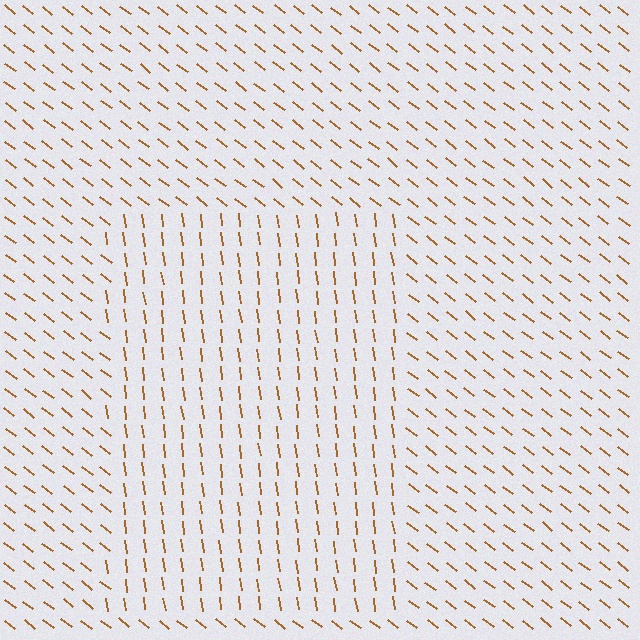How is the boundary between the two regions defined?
The boundary is defined purely by a change in line orientation (approximately 45 degrees difference). All lines are the same color and thickness.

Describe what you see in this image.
The image is filled with small brown line segments. A rectangle region in the image has lines oriented differently from the surrounding lines, creating a visible texture boundary.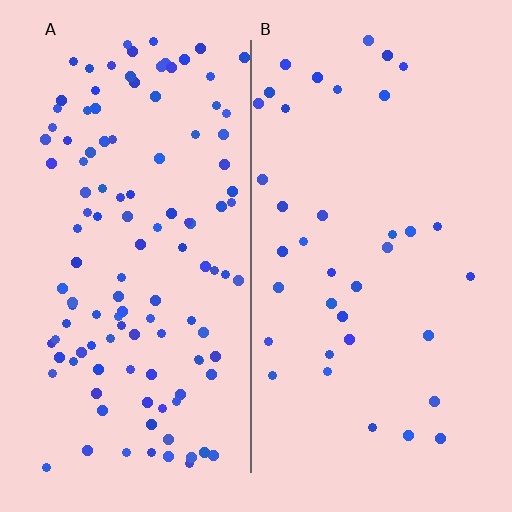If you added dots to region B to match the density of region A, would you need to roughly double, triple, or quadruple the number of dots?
Approximately triple.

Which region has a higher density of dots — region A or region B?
A (the left).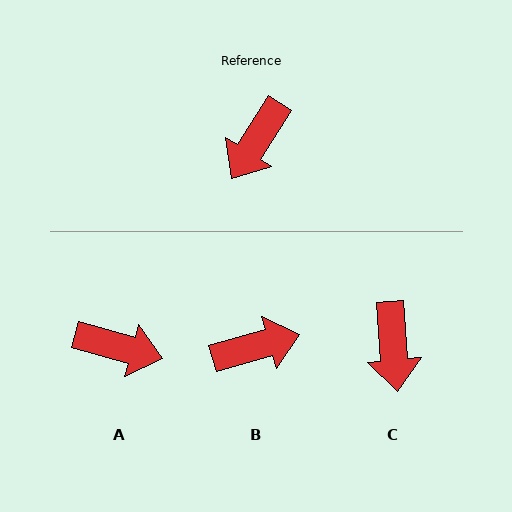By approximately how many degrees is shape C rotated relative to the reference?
Approximately 38 degrees counter-clockwise.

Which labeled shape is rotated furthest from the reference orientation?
B, about 139 degrees away.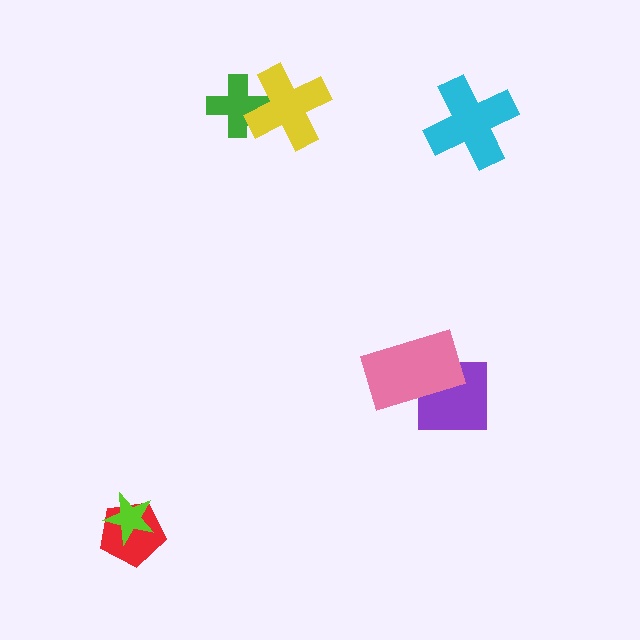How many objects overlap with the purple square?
1 object overlaps with the purple square.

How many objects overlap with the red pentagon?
1 object overlaps with the red pentagon.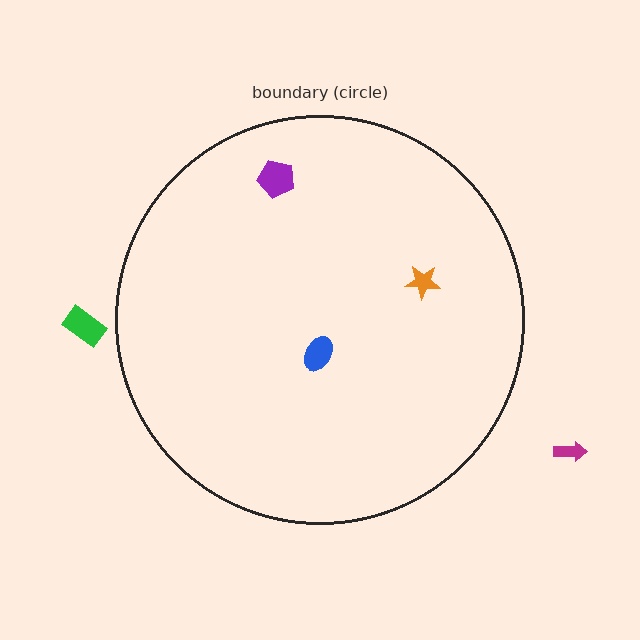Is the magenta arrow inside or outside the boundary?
Outside.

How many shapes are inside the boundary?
3 inside, 2 outside.